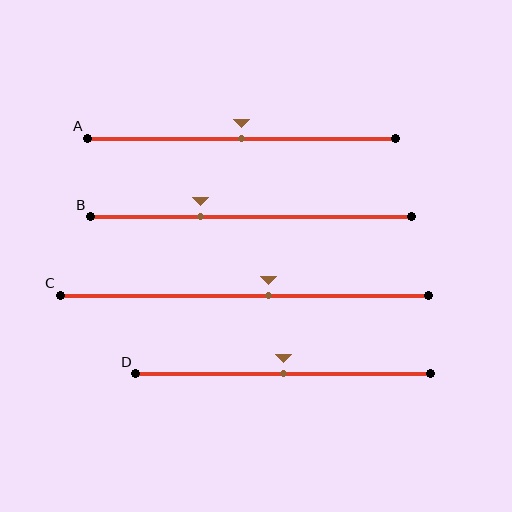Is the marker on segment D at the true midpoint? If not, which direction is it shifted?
Yes, the marker on segment D is at the true midpoint.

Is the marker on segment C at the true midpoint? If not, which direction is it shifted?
No, the marker on segment C is shifted to the right by about 7% of the segment length.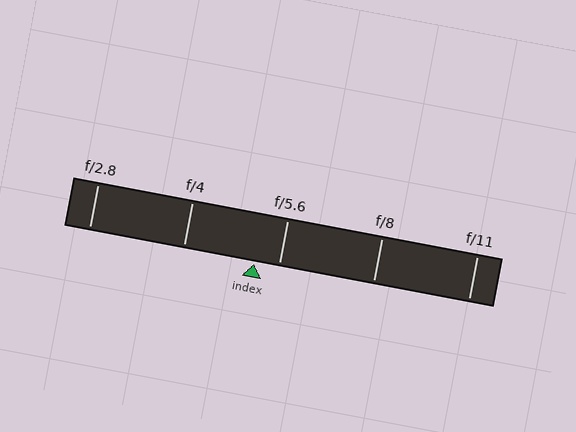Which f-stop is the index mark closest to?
The index mark is closest to f/5.6.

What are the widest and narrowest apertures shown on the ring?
The widest aperture shown is f/2.8 and the narrowest is f/11.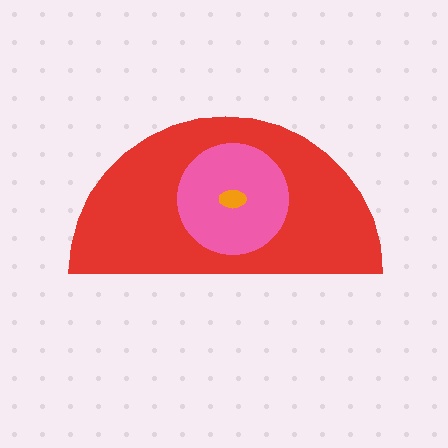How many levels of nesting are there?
3.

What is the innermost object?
The orange ellipse.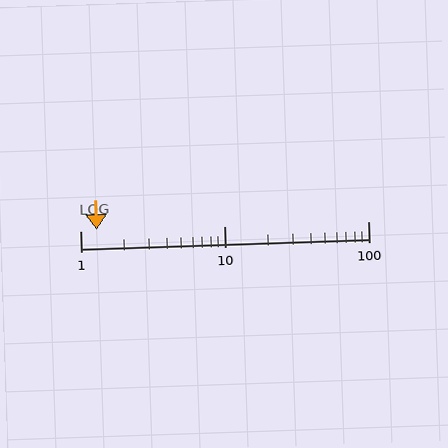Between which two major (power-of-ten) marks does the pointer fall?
The pointer is between 1 and 10.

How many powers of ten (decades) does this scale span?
The scale spans 2 decades, from 1 to 100.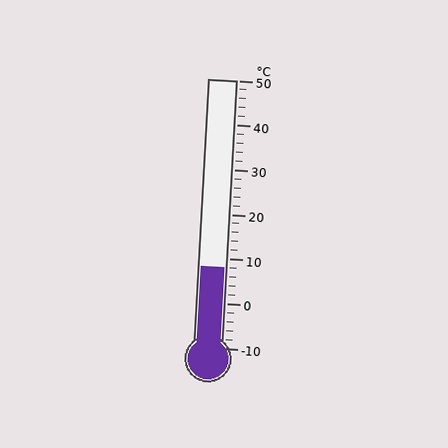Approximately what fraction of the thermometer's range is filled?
The thermometer is filled to approximately 30% of its range.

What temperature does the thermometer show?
The thermometer shows approximately 8°C.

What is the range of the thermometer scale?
The thermometer scale ranges from -10°C to 50°C.